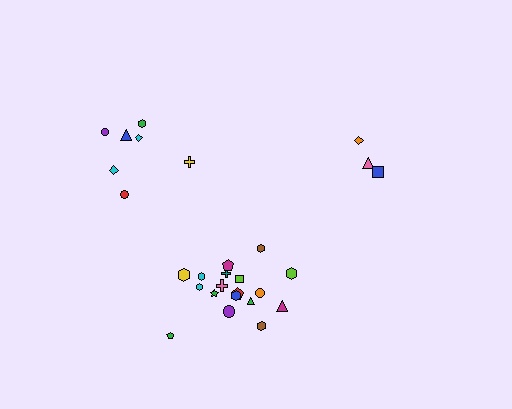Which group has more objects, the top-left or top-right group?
The top-left group.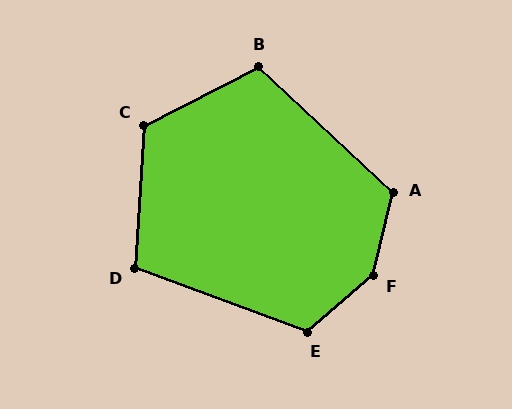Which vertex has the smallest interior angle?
D, at approximately 106 degrees.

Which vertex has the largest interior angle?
F, at approximately 144 degrees.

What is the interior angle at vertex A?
Approximately 120 degrees (obtuse).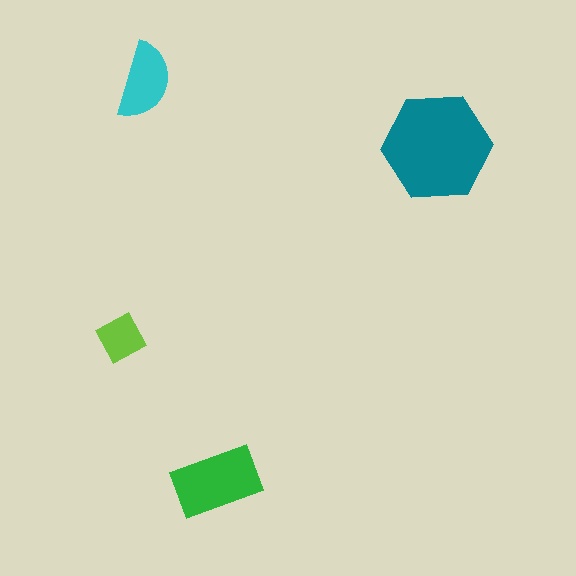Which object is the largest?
The teal hexagon.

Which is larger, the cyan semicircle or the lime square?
The cyan semicircle.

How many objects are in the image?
There are 4 objects in the image.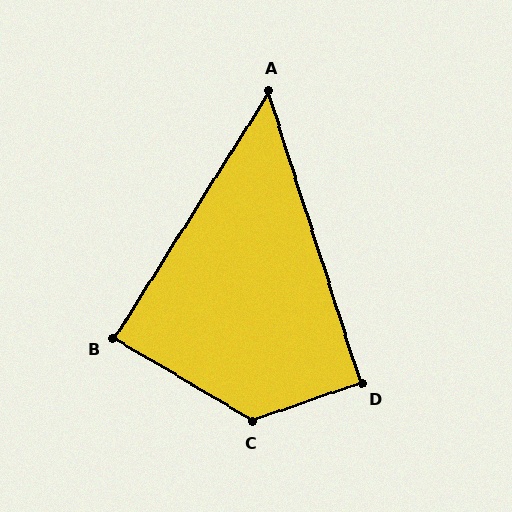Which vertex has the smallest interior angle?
A, at approximately 50 degrees.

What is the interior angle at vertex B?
Approximately 89 degrees (approximately right).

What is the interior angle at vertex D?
Approximately 91 degrees (approximately right).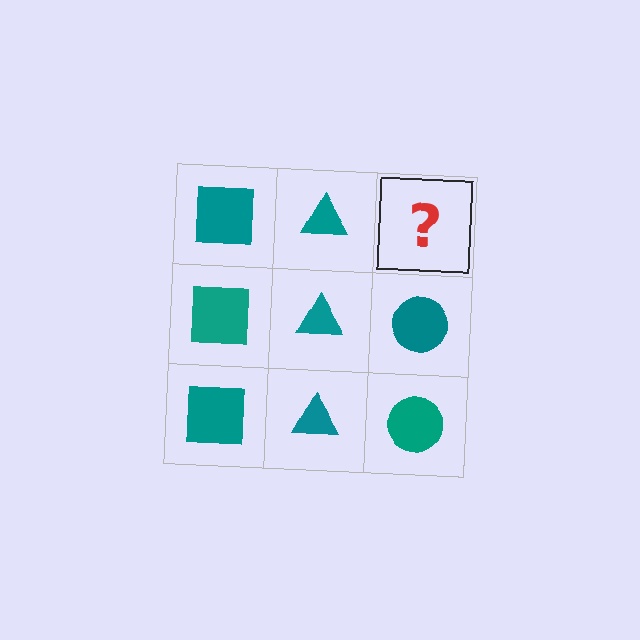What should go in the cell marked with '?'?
The missing cell should contain a teal circle.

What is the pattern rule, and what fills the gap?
The rule is that each column has a consistent shape. The gap should be filled with a teal circle.